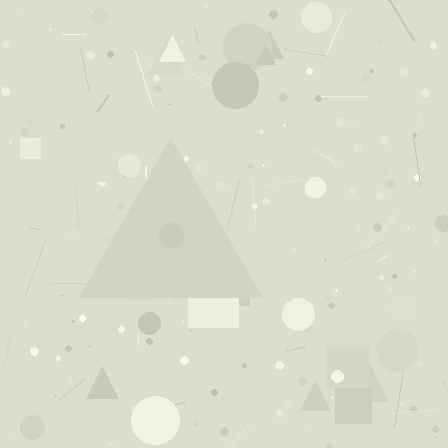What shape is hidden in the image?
A triangle is hidden in the image.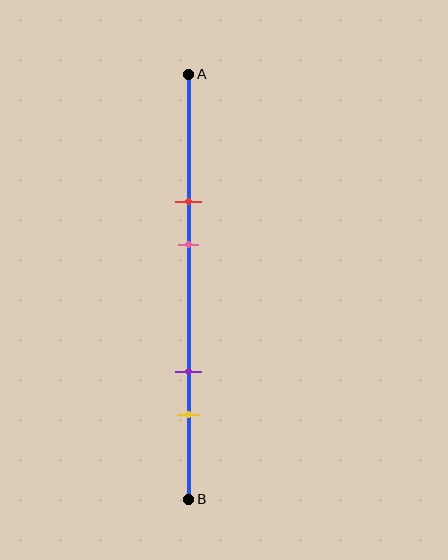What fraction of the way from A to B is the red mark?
The red mark is approximately 30% (0.3) of the way from A to B.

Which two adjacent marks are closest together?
The red and pink marks are the closest adjacent pair.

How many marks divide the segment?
There are 4 marks dividing the segment.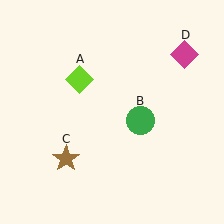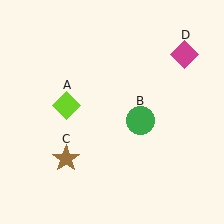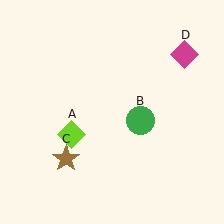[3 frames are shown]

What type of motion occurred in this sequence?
The lime diamond (object A) rotated counterclockwise around the center of the scene.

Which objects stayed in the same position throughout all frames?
Green circle (object B) and brown star (object C) and magenta diamond (object D) remained stationary.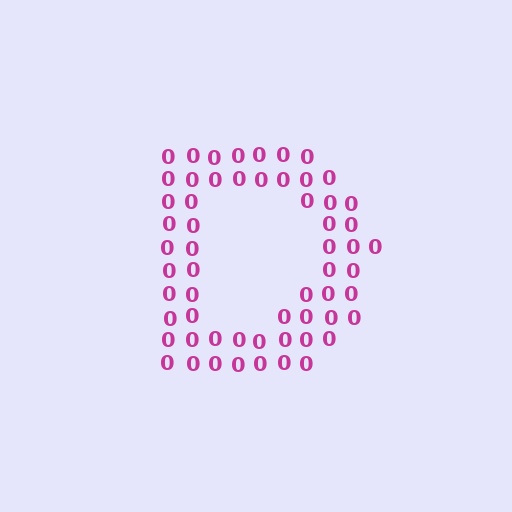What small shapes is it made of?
It is made of small digit 0's.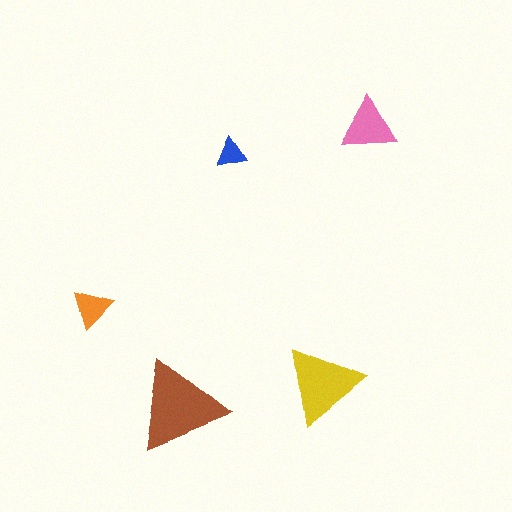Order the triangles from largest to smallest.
the brown one, the yellow one, the pink one, the orange one, the blue one.